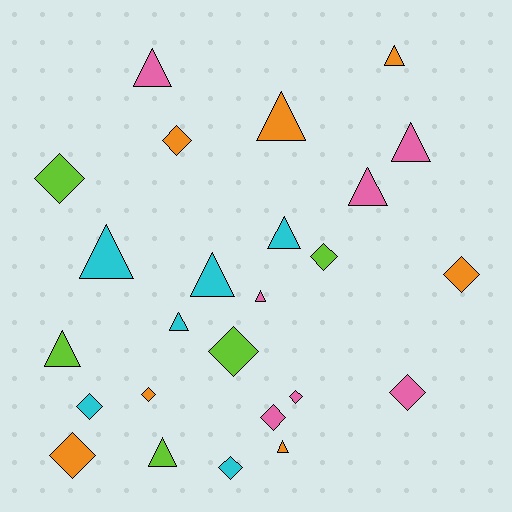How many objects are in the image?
There are 25 objects.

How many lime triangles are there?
There are 2 lime triangles.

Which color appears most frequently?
Pink, with 7 objects.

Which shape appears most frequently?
Triangle, with 13 objects.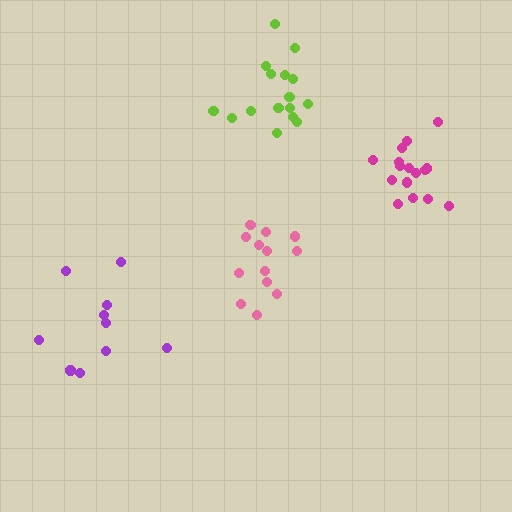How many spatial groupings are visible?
There are 4 spatial groupings.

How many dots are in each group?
Group 1: 13 dots, Group 2: 16 dots, Group 3: 16 dots, Group 4: 10 dots (55 total).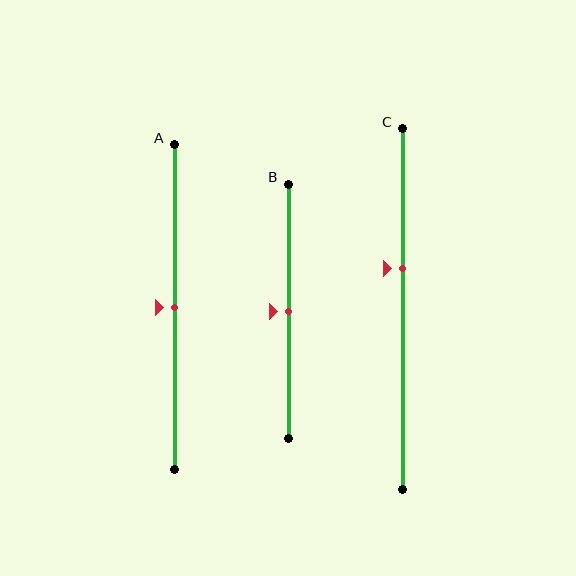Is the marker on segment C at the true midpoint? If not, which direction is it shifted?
No, the marker on segment C is shifted upward by about 11% of the segment length.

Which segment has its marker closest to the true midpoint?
Segment A has its marker closest to the true midpoint.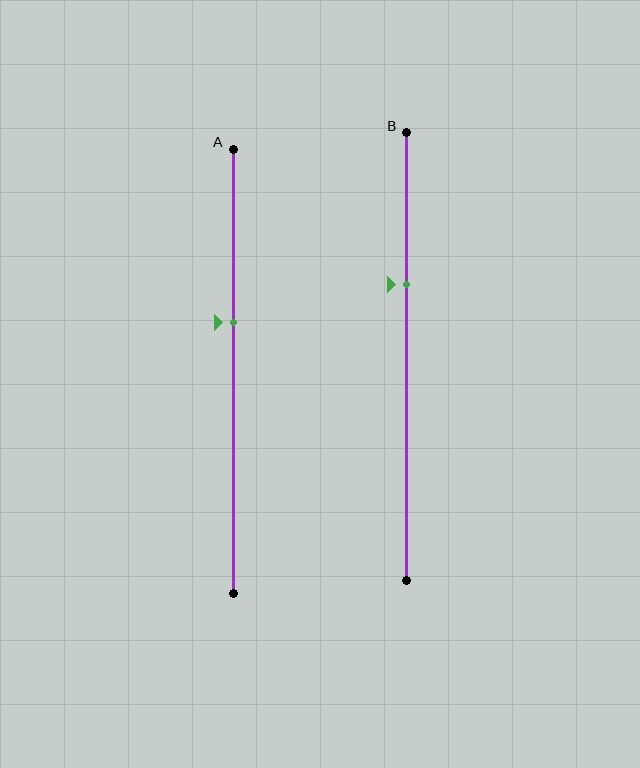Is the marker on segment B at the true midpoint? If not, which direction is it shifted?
No, the marker on segment B is shifted upward by about 16% of the segment length.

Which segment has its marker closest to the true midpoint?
Segment A has its marker closest to the true midpoint.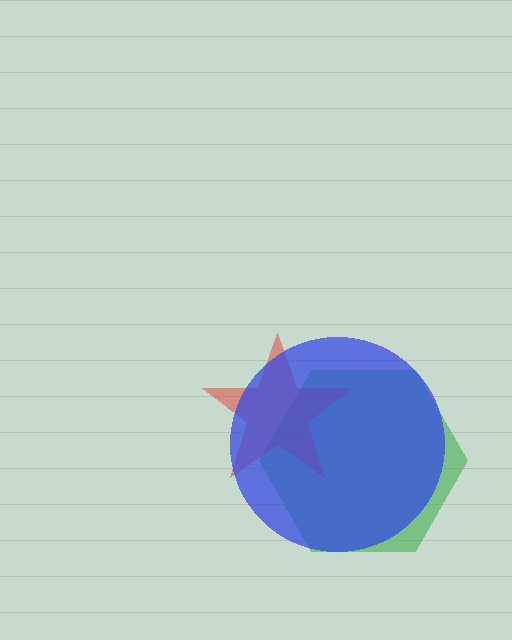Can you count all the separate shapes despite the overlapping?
Yes, there are 3 separate shapes.